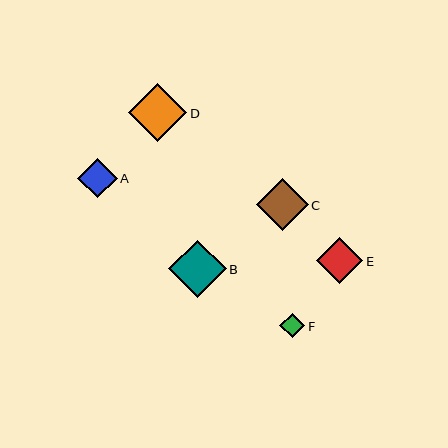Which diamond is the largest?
Diamond D is the largest with a size of approximately 58 pixels.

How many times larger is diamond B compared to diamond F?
Diamond B is approximately 2.4 times the size of diamond F.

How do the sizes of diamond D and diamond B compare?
Diamond D and diamond B are approximately the same size.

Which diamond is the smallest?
Diamond F is the smallest with a size of approximately 25 pixels.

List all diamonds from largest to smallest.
From largest to smallest: D, B, C, E, A, F.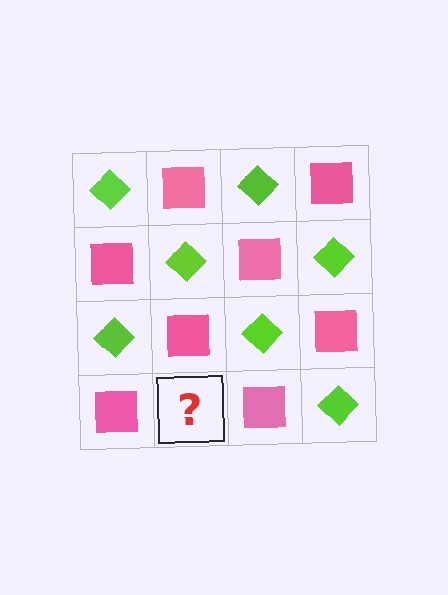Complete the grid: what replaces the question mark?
The question mark should be replaced with a lime diamond.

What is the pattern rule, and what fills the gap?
The rule is that it alternates lime diamond and pink square in a checkerboard pattern. The gap should be filled with a lime diamond.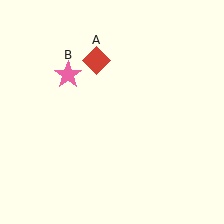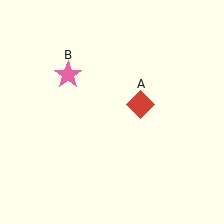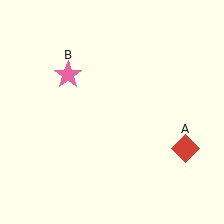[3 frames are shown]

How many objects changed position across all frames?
1 object changed position: red diamond (object A).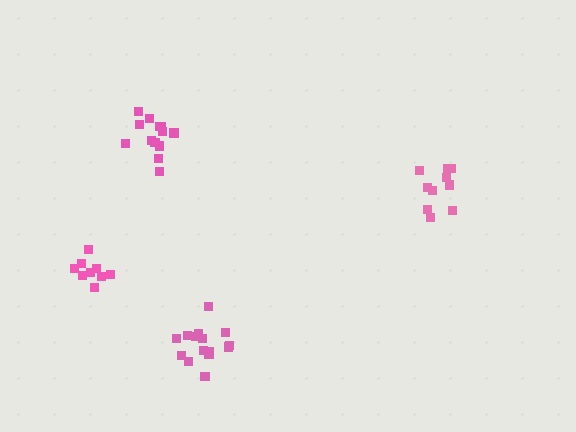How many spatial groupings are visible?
There are 4 spatial groupings.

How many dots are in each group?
Group 1: 15 dots, Group 2: 13 dots, Group 3: 10 dots, Group 4: 9 dots (47 total).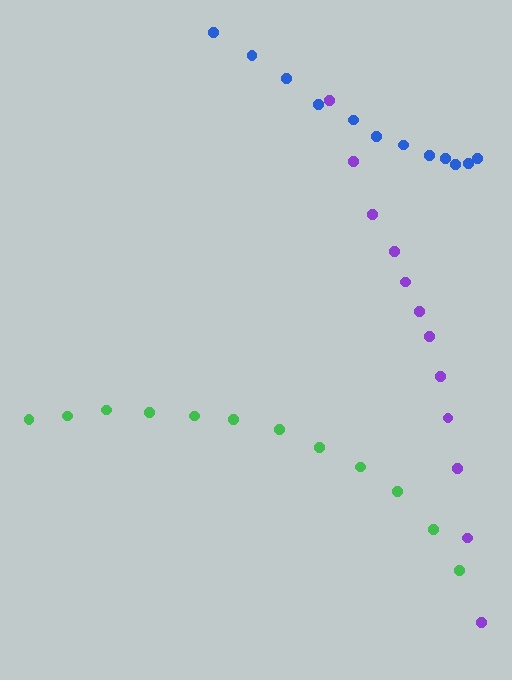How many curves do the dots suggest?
There are 3 distinct paths.